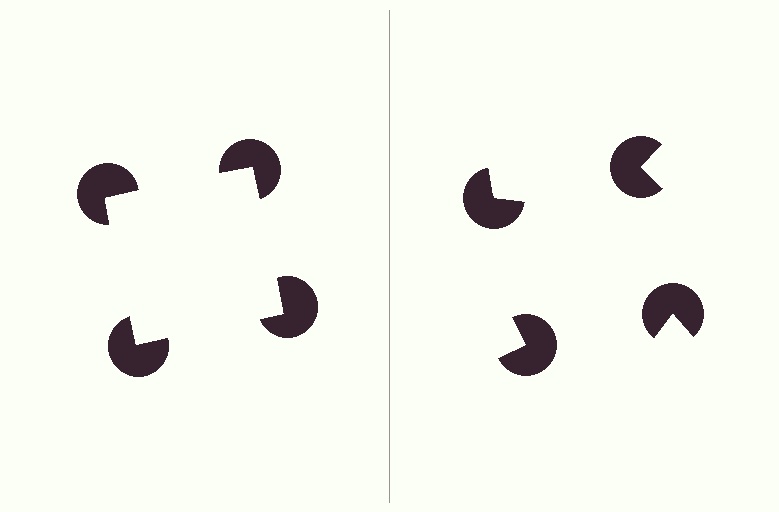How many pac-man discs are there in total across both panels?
8 — 4 on each side.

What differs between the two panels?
The pac-man discs are positioned identically on both sides; only the wedge orientations differ. On the left they align to a square; on the right they are misaligned.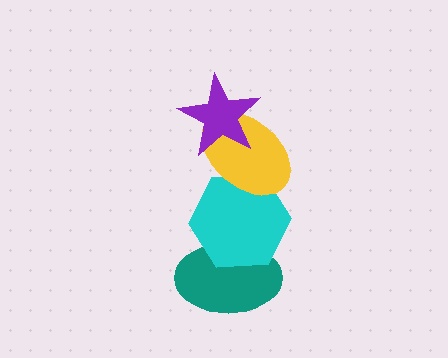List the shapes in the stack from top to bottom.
From top to bottom: the purple star, the yellow ellipse, the cyan hexagon, the teal ellipse.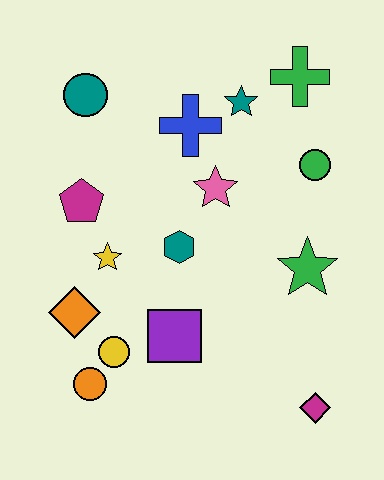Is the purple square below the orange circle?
No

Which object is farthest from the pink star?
The magenta diamond is farthest from the pink star.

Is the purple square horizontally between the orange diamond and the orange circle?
No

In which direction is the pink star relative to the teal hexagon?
The pink star is above the teal hexagon.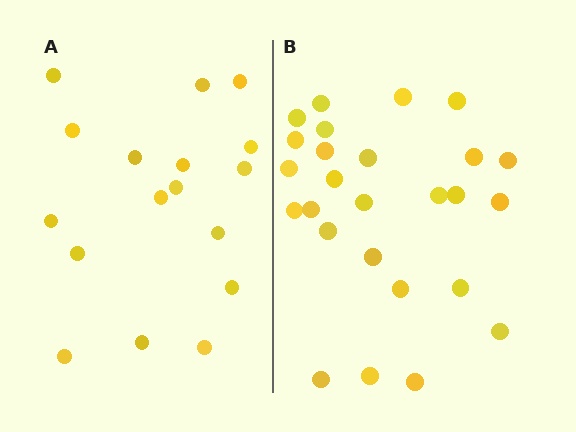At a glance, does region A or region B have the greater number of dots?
Region B (the right region) has more dots.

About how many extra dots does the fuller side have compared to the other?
Region B has roughly 8 or so more dots than region A.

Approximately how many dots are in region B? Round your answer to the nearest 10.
About 30 dots. (The exact count is 26, which rounds to 30.)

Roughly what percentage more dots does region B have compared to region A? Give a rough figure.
About 55% more.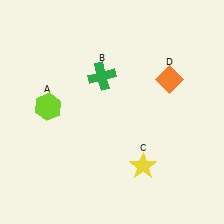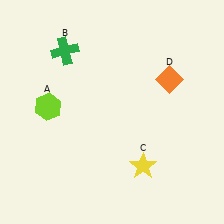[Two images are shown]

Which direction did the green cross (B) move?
The green cross (B) moved left.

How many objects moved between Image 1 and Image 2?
1 object moved between the two images.